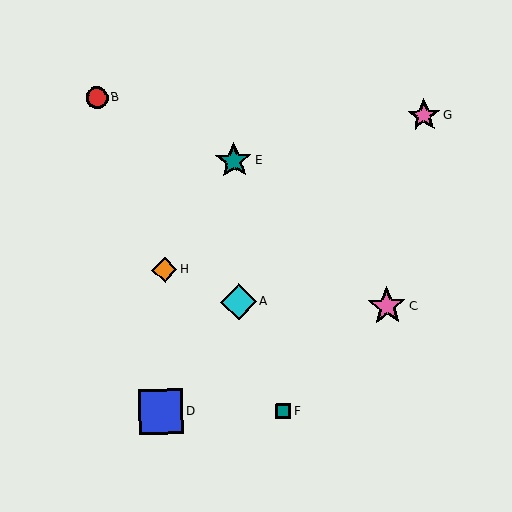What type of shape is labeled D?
Shape D is a blue square.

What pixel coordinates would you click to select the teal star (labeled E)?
Click at (234, 161) to select the teal star E.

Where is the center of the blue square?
The center of the blue square is at (161, 411).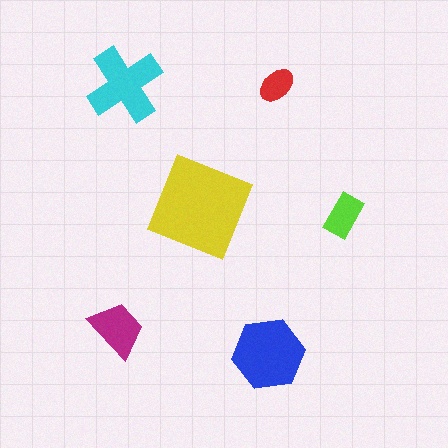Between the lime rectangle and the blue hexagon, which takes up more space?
The blue hexagon.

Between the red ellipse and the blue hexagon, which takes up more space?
The blue hexagon.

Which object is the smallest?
The red ellipse.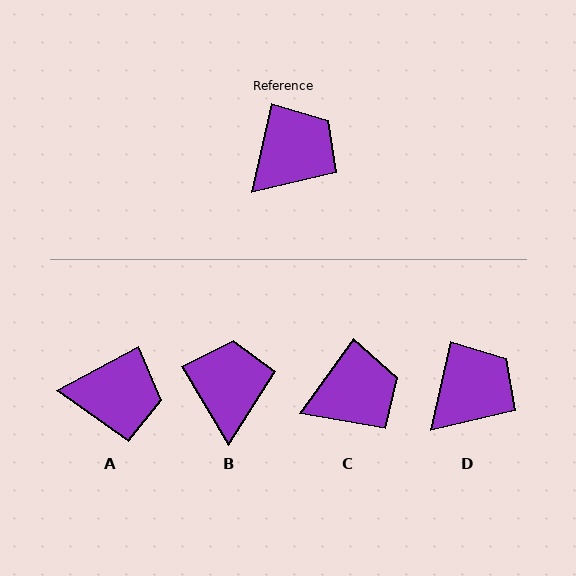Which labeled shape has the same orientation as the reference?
D.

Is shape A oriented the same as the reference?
No, it is off by about 49 degrees.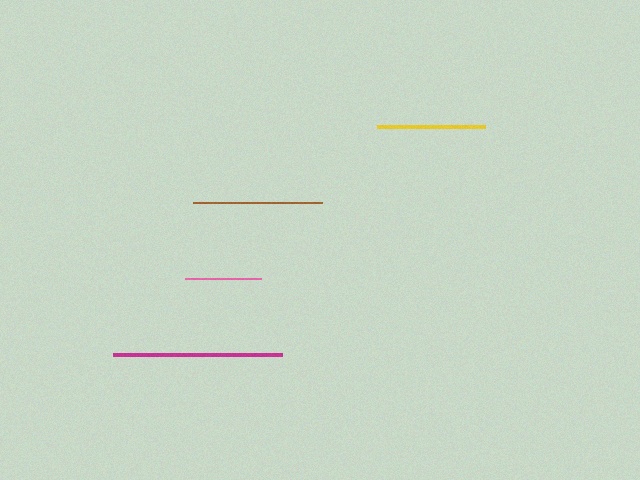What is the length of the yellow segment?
The yellow segment is approximately 108 pixels long.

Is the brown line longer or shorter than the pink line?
The brown line is longer than the pink line.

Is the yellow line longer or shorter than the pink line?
The yellow line is longer than the pink line.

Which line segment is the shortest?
The pink line is the shortest at approximately 76 pixels.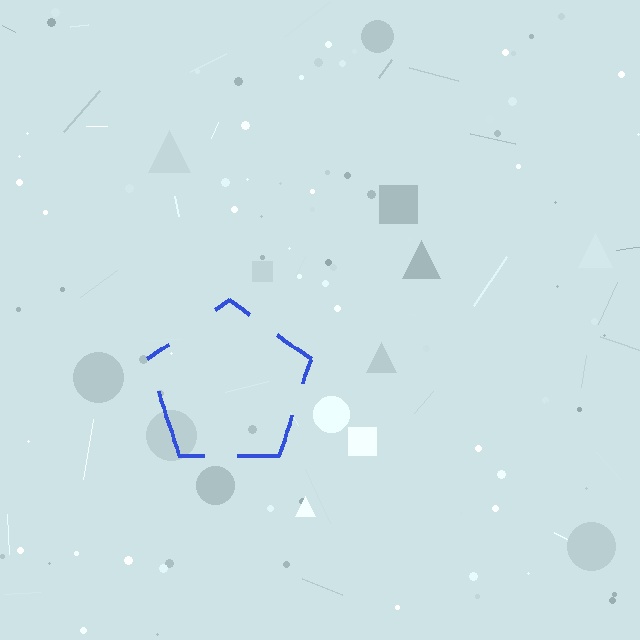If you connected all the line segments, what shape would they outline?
They would outline a pentagon.